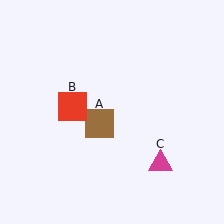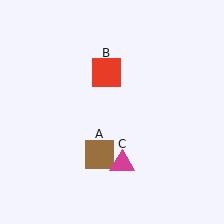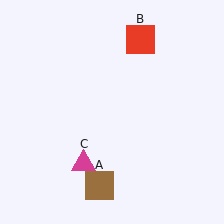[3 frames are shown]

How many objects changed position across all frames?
3 objects changed position: brown square (object A), red square (object B), magenta triangle (object C).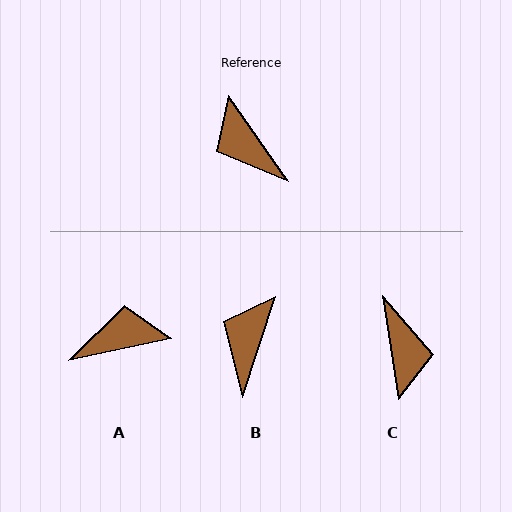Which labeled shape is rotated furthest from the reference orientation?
C, about 154 degrees away.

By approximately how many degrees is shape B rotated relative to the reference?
Approximately 52 degrees clockwise.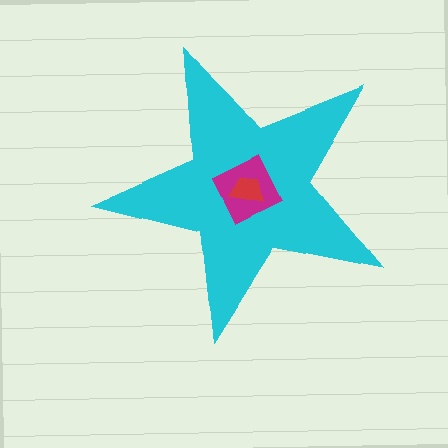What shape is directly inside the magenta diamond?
The red trapezoid.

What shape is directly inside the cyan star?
The magenta diamond.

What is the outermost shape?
The cyan star.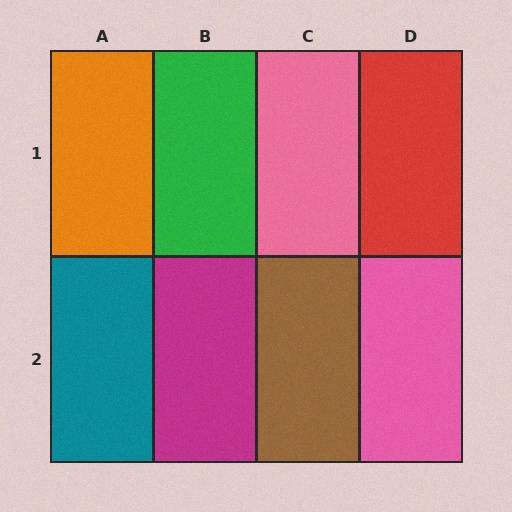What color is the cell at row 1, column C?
Pink.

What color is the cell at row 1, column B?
Green.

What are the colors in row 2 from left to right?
Teal, magenta, brown, pink.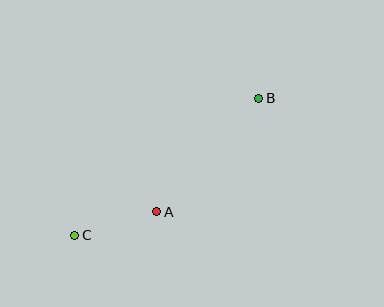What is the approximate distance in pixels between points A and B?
The distance between A and B is approximately 153 pixels.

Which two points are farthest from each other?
Points B and C are farthest from each other.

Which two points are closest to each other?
Points A and C are closest to each other.